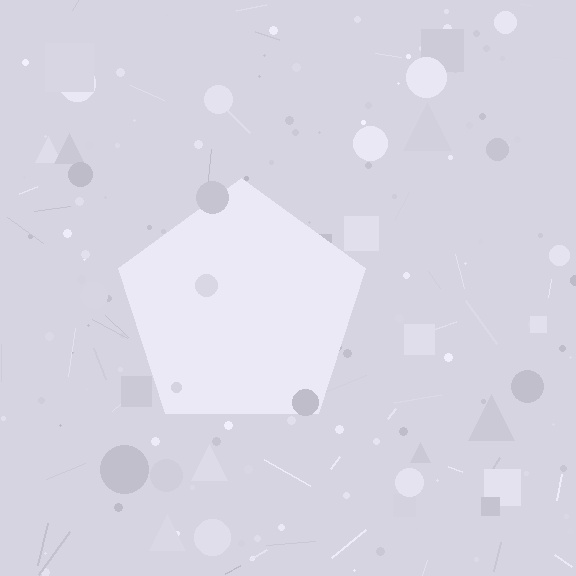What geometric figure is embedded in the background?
A pentagon is embedded in the background.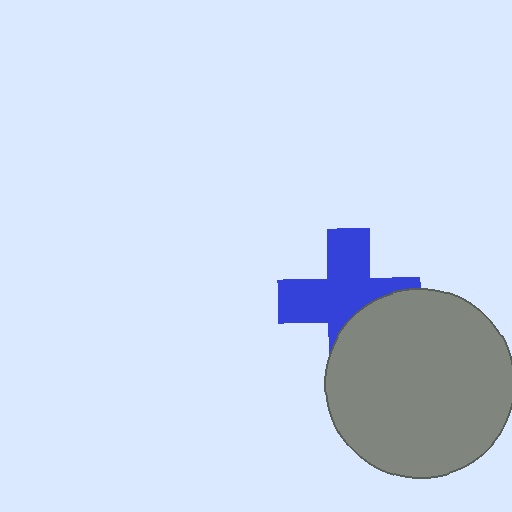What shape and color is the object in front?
The object in front is a gray circle.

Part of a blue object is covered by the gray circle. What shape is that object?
It is a cross.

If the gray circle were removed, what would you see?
You would see the complete blue cross.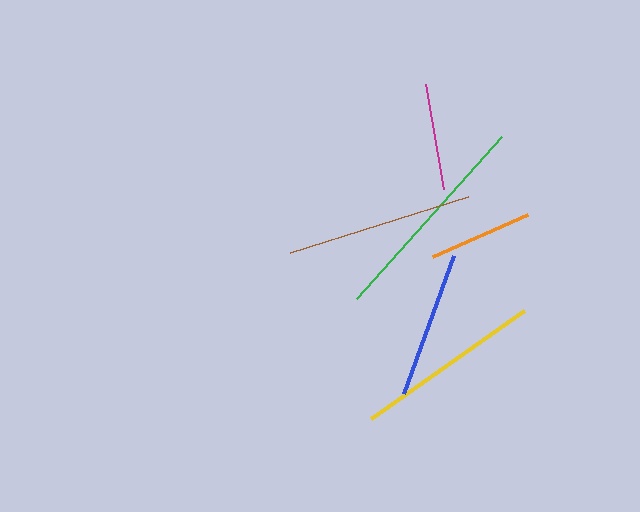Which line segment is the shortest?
The orange line is the shortest at approximately 104 pixels.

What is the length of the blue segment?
The blue segment is approximately 147 pixels long.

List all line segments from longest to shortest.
From longest to shortest: green, yellow, brown, blue, magenta, orange.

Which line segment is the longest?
The green line is the longest at approximately 217 pixels.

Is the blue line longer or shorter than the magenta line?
The blue line is longer than the magenta line.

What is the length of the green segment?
The green segment is approximately 217 pixels long.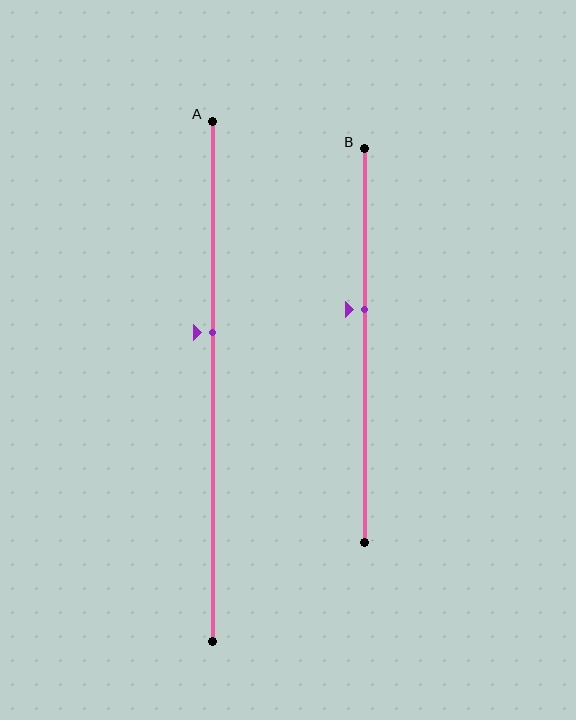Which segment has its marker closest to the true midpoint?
Segment B has its marker closest to the true midpoint.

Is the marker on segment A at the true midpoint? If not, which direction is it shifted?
No, the marker on segment A is shifted upward by about 9% of the segment length.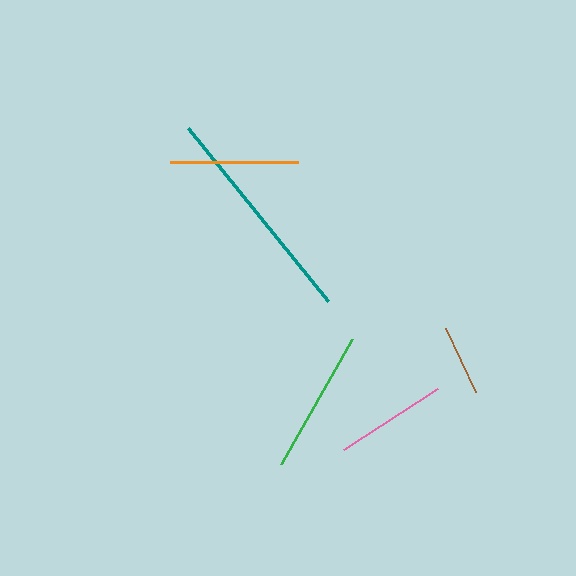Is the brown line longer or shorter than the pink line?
The pink line is longer than the brown line.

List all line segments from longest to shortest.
From longest to shortest: teal, green, orange, pink, brown.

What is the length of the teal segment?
The teal segment is approximately 222 pixels long.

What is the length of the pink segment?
The pink segment is approximately 112 pixels long.